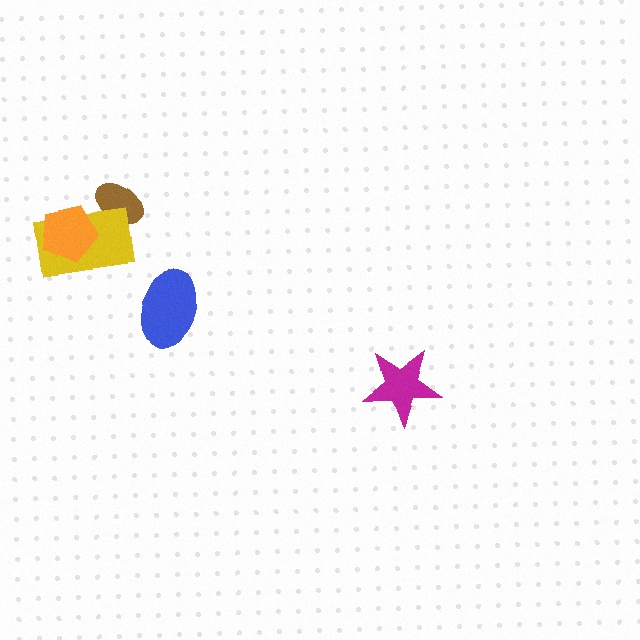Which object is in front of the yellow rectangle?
The orange pentagon is in front of the yellow rectangle.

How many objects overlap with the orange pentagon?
1 object overlaps with the orange pentagon.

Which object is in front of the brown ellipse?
The yellow rectangle is in front of the brown ellipse.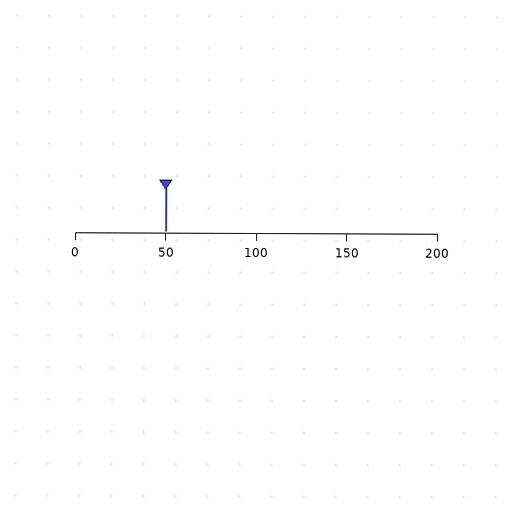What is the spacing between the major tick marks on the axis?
The major ticks are spaced 50 apart.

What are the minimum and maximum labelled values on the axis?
The axis runs from 0 to 200.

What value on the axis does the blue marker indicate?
The marker indicates approximately 50.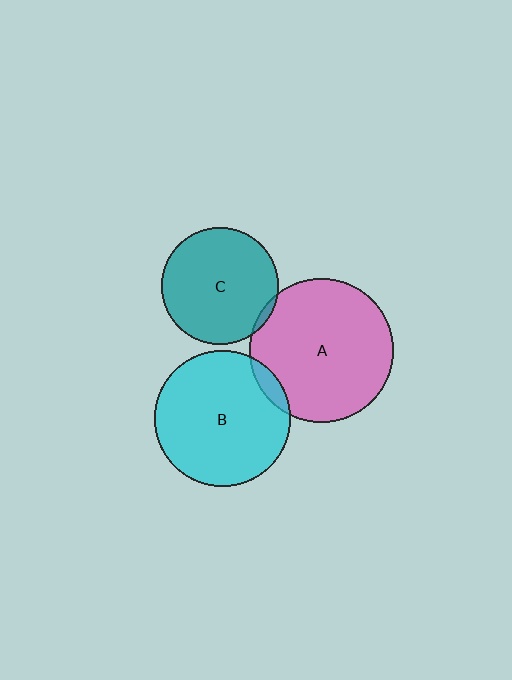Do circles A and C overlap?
Yes.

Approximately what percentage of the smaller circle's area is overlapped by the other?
Approximately 5%.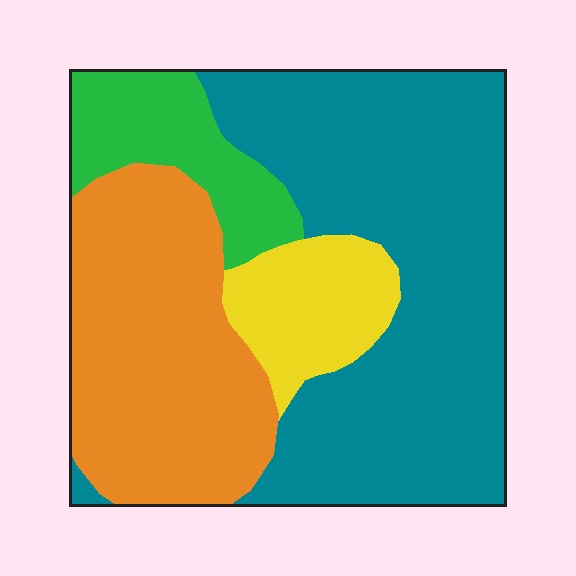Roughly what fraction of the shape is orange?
Orange takes up between a sixth and a third of the shape.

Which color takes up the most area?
Teal, at roughly 50%.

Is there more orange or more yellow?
Orange.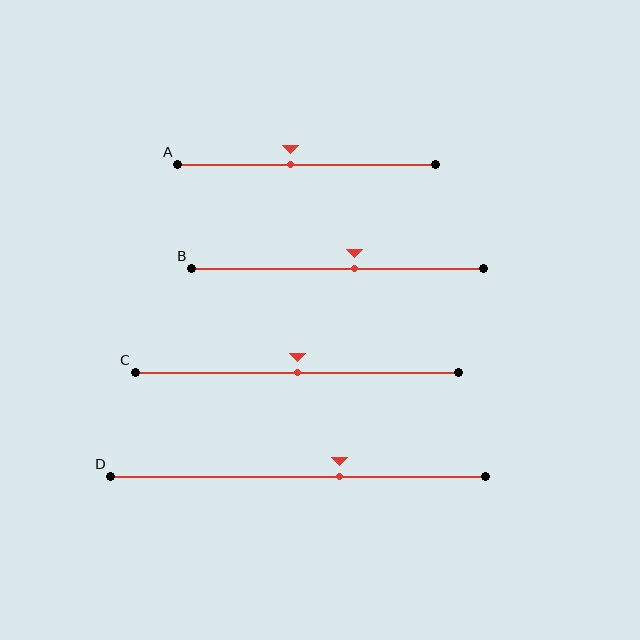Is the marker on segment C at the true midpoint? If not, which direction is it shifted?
Yes, the marker on segment C is at the true midpoint.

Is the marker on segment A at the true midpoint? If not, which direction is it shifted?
No, the marker on segment A is shifted to the left by about 6% of the segment length.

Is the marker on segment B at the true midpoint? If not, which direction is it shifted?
No, the marker on segment B is shifted to the right by about 6% of the segment length.